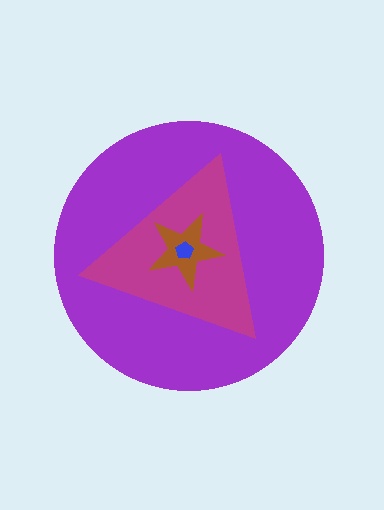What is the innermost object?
The blue pentagon.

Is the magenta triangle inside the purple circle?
Yes.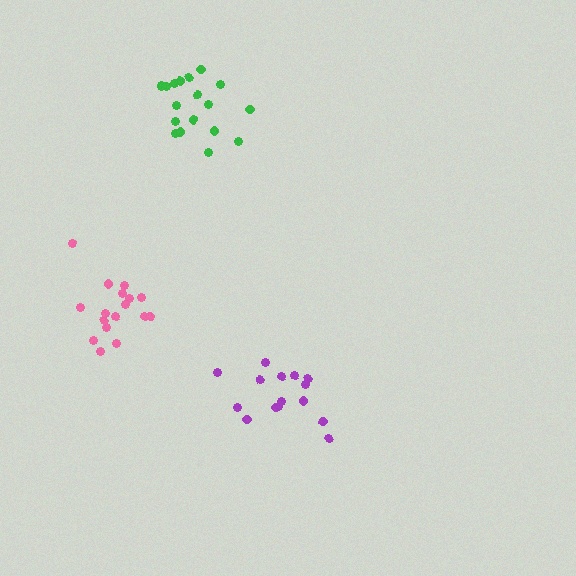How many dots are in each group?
Group 1: 15 dots, Group 2: 19 dots, Group 3: 17 dots (51 total).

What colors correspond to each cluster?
The clusters are colored: purple, green, pink.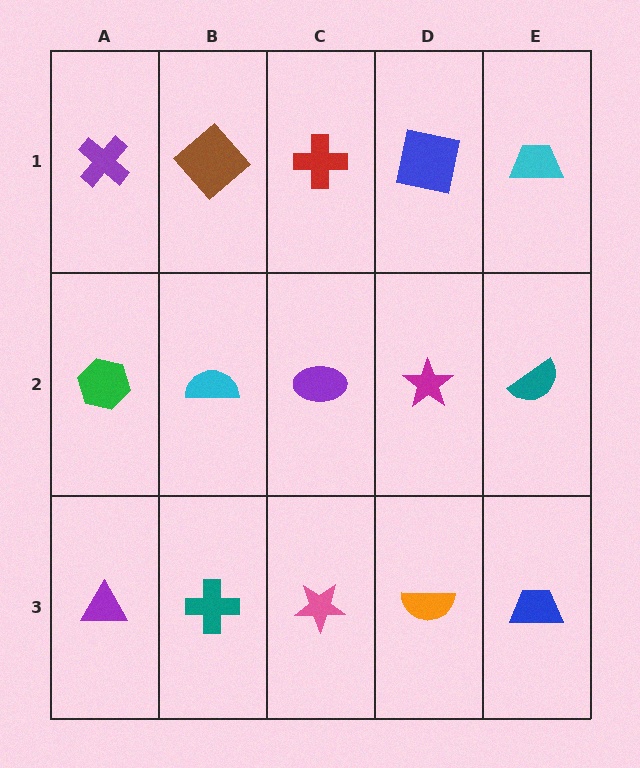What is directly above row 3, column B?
A cyan semicircle.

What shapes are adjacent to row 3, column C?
A purple ellipse (row 2, column C), a teal cross (row 3, column B), an orange semicircle (row 3, column D).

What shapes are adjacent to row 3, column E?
A teal semicircle (row 2, column E), an orange semicircle (row 3, column D).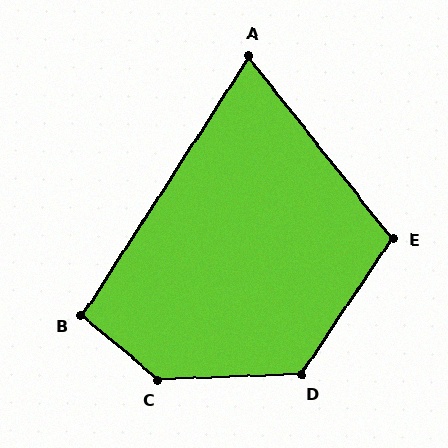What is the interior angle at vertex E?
Approximately 108 degrees (obtuse).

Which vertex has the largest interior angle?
C, at approximately 138 degrees.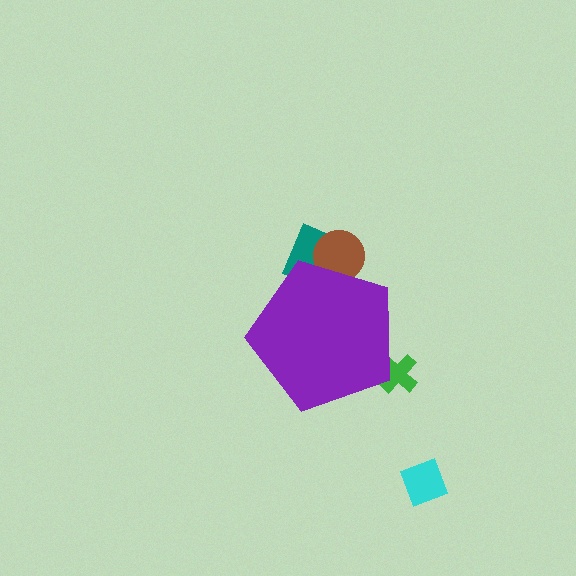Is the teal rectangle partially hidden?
Yes, the teal rectangle is partially hidden behind the purple pentagon.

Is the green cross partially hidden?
Yes, the green cross is partially hidden behind the purple pentagon.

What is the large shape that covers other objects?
A purple pentagon.